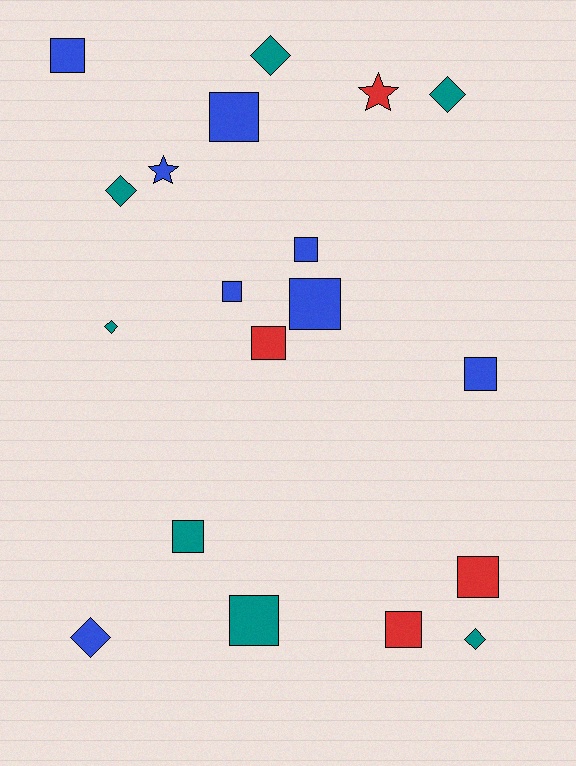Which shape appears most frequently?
Square, with 11 objects.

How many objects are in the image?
There are 19 objects.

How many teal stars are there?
There are no teal stars.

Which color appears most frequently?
Blue, with 8 objects.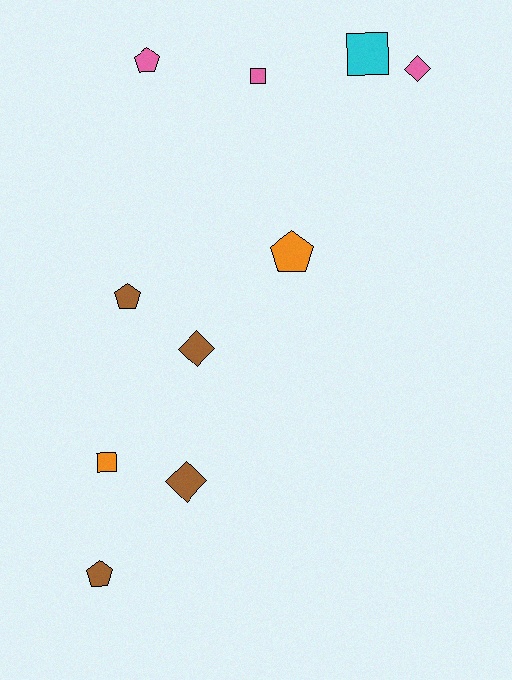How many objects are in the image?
There are 10 objects.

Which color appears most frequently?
Brown, with 4 objects.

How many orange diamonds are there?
There are no orange diamonds.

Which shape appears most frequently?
Pentagon, with 4 objects.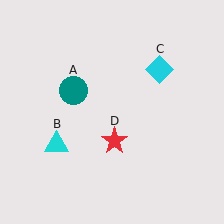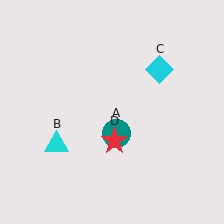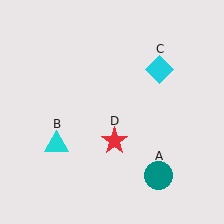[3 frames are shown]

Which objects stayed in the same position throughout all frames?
Cyan triangle (object B) and cyan diamond (object C) and red star (object D) remained stationary.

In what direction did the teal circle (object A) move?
The teal circle (object A) moved down and to the right.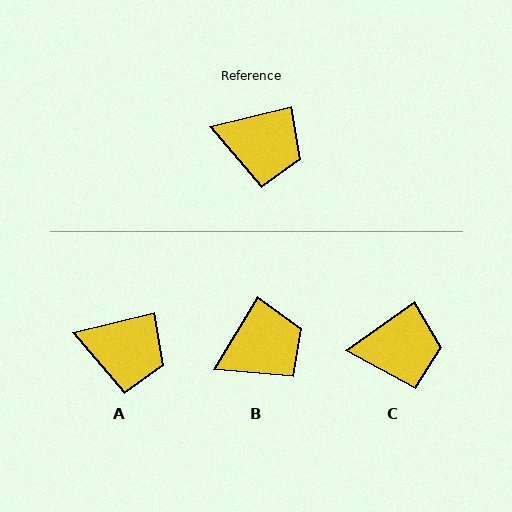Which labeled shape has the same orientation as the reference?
A.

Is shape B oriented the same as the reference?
No, it is off by about 45 degrees.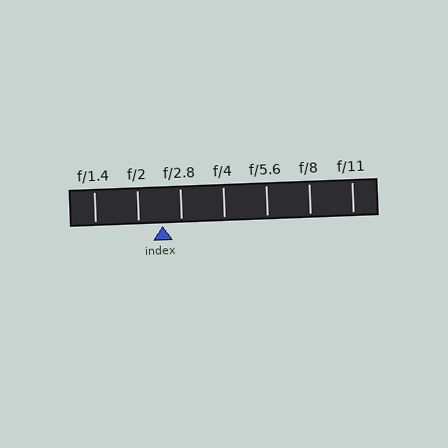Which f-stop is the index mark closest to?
The index mark is closest to f/2.8.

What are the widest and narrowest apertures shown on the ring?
The widest aperture shown is f/1.4 and the narrowest is f/11.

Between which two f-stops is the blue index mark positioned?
The index mark is between f/2 and f/2.8.